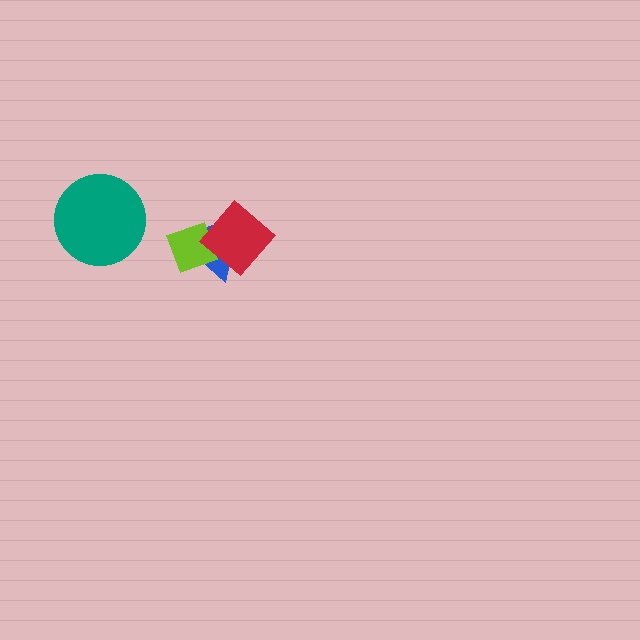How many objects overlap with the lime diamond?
2 objects overlap with the lime diamond.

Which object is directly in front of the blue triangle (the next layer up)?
The lime diamond is directly in front of the blue triangle.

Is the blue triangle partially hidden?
Yes, it is partially covered by another shape.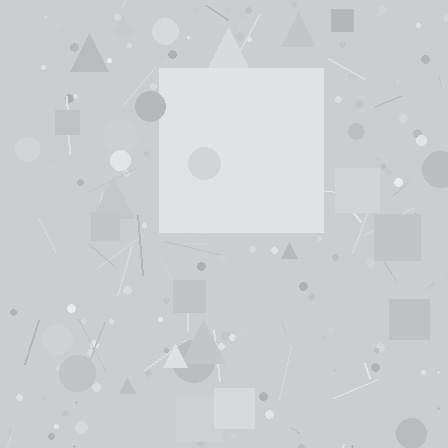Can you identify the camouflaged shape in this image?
The camouflaged shape is a square.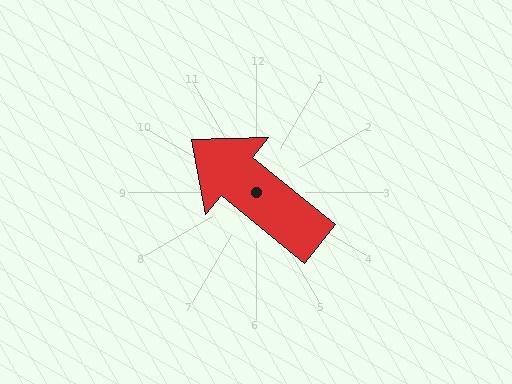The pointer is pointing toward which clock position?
Roughly 10 o'clock.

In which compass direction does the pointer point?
Northwest.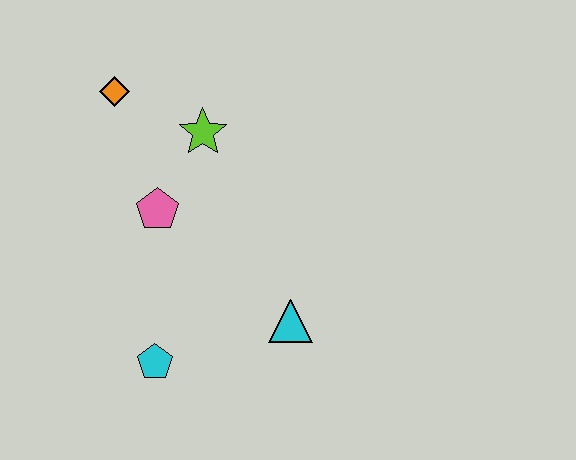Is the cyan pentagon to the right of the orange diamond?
Yes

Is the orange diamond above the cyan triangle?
Yes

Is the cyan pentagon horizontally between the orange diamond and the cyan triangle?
Yes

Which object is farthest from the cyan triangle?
The orange diamond is farthest from the cyan triangle.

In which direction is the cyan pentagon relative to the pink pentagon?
The cyan pentagon is below the pink pentagon.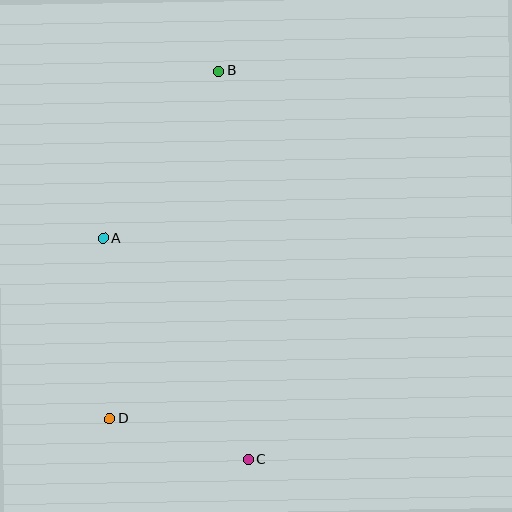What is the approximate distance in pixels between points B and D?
The distance between B and D is approximately 365 pixels.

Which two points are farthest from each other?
Points B and C are farthest from each other.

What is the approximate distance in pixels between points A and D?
The distance between A and D is approximately 181 pixels.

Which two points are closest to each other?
Points C and D are closest to each other.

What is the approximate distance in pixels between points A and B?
The distance between A and B is approximately 203 pixels.